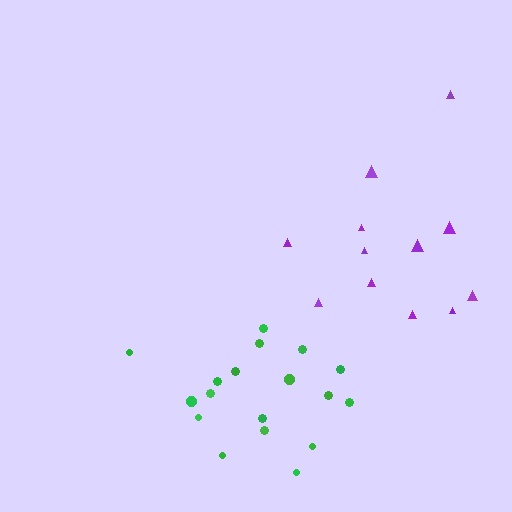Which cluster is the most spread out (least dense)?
Purple.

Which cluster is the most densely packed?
Green.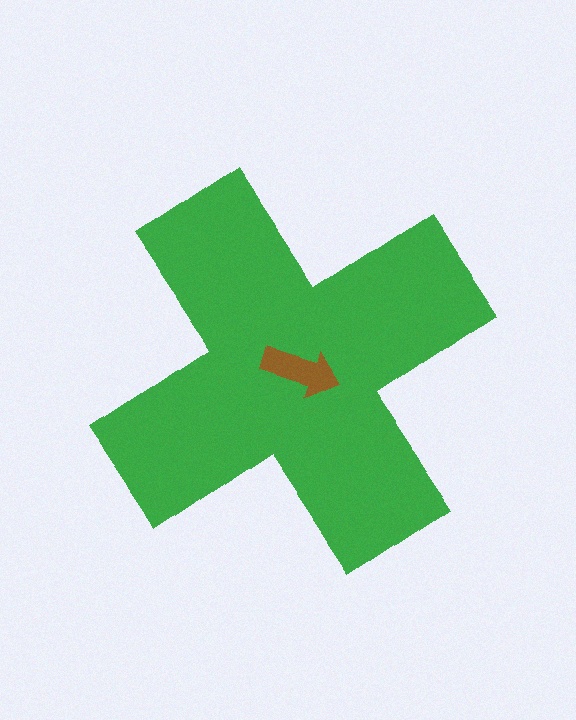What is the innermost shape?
The brown arrow.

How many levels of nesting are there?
2.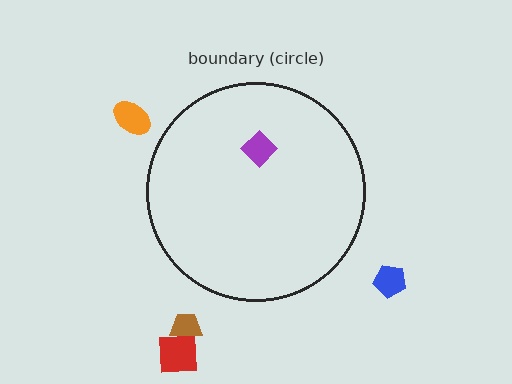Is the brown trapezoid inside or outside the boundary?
Outside.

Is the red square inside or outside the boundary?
Outside.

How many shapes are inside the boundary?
1 inside, 4 outside.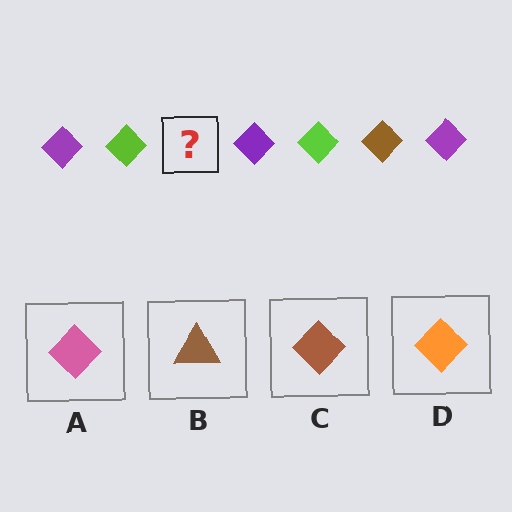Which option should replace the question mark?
Option C.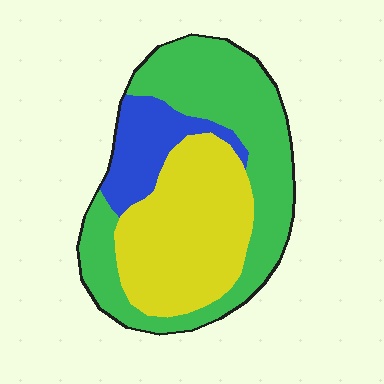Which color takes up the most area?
Green, at roughly 45%.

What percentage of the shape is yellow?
Yellow covers roughly 40% of the shape.